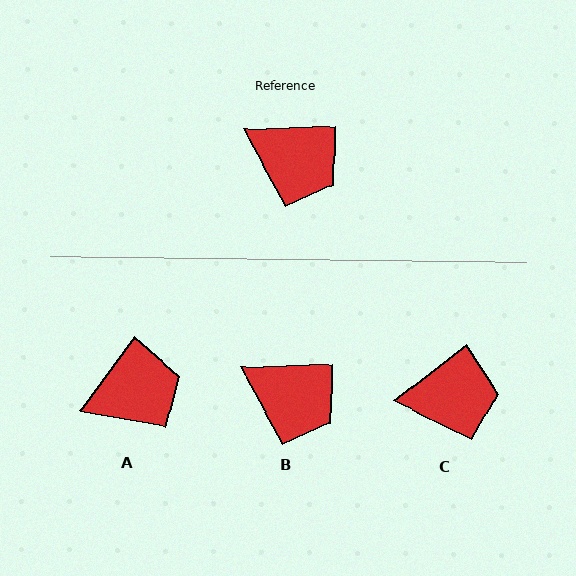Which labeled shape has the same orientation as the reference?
B.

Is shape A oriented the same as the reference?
No, it is off by about 51 degrees.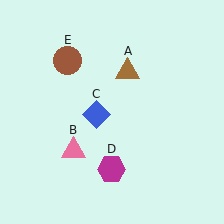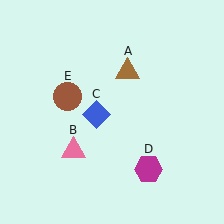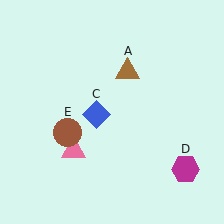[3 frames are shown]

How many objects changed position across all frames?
2 objects changed position: magenta hexagon (object D), brown circle (object E).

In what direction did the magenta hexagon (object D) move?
The magenta hexagon (object D) moved right.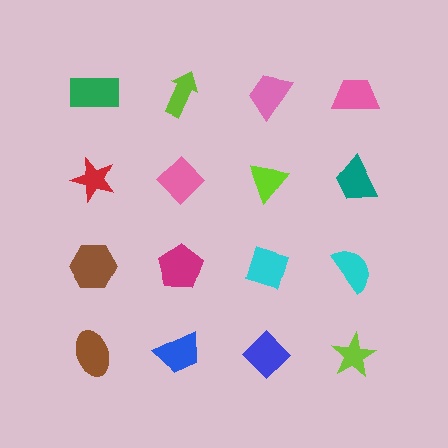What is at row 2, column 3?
A lime triangle.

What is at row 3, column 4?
A cyan semicircle.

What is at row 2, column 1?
A red star.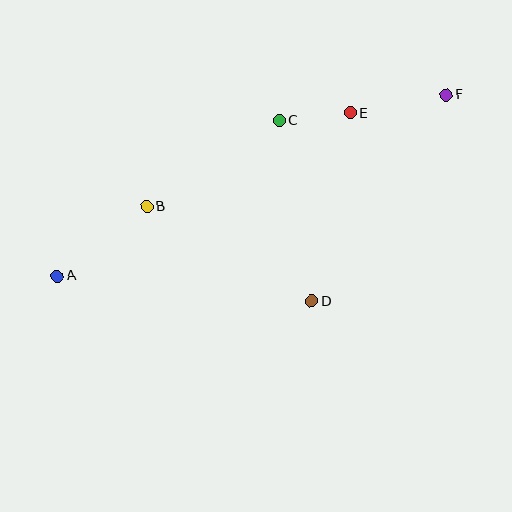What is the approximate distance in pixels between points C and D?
The distance between C and D is approximately 184 pixels.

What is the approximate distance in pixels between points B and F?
The distance between B and F is approximately 320 pixels.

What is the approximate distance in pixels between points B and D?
The distance between B and D is approximately 191 pixels.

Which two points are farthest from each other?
Points A and F are farthest from each other.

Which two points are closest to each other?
Points C and E are closest to each other.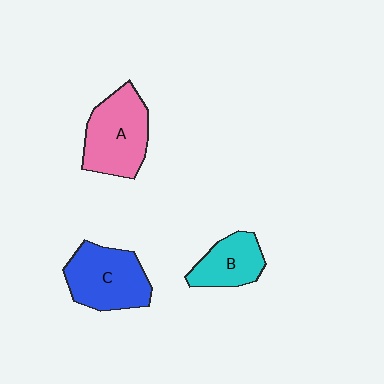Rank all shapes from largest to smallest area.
From largest to smallest: A (pink), C (blue), B (cyan).